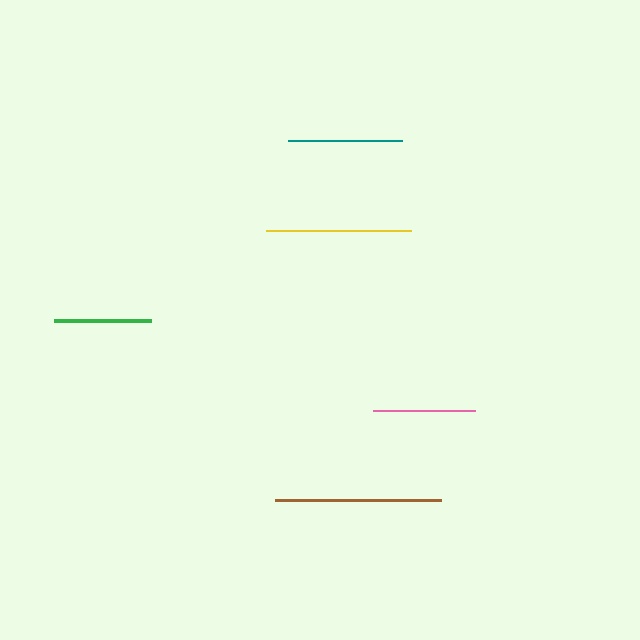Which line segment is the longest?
The brown line is the longest at approximately 165 pixels.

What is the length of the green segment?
The green segment is approximately 97 pixels long.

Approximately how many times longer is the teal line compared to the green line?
The teal line is approximately 1.2 times the length of the green line.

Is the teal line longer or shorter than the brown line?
The brown line is longer than the teal line.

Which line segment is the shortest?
The green line is the shortest at approximately 97 pixels.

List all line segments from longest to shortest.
From longest to shortest: brown, yellow, teal, pink, green.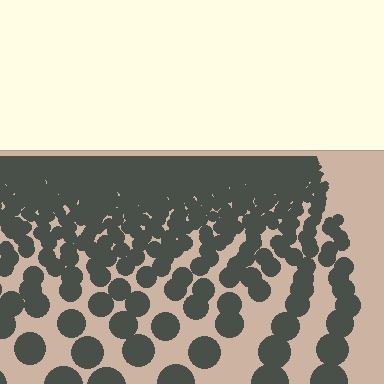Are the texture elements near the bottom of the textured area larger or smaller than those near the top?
Larger. Near the bottom, elements are closer to the viewer and appear at a bigger on-screen size.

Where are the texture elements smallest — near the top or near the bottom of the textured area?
Near the top.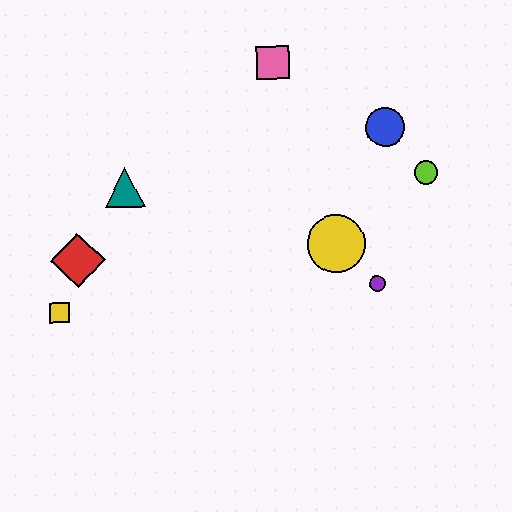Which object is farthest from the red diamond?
The lime circle is farthest from the red diamond.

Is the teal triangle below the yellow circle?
No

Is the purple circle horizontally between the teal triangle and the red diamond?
No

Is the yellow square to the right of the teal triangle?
No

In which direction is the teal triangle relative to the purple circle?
The teal triangle is to the left of the purple circle.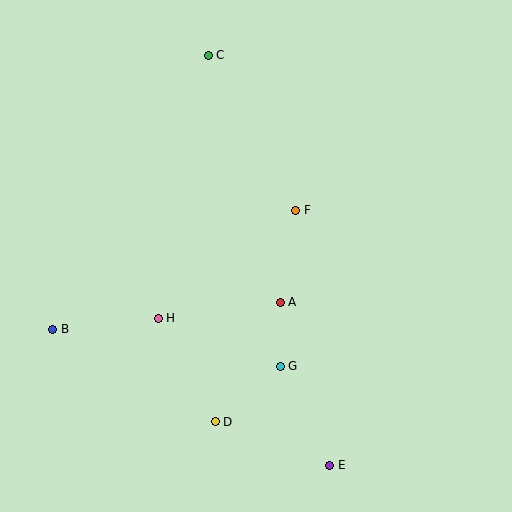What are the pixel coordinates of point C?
Point C is at (208, 55).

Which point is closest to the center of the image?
Point A at (280, 302) is closest to the center.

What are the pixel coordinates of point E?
Point E is at (330, 465).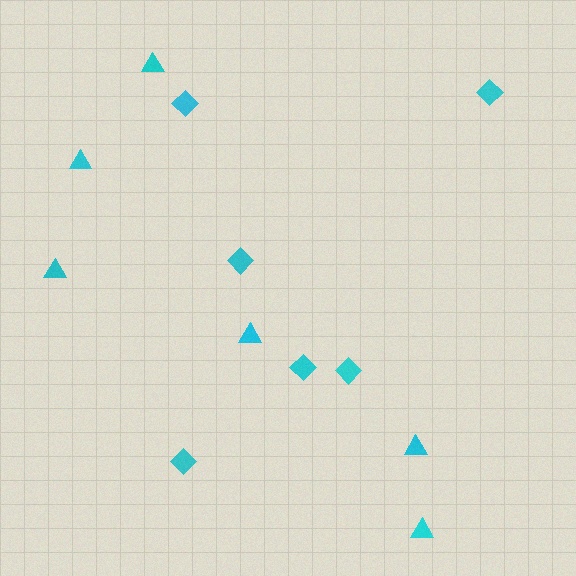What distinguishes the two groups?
There are 2 groups: one group of diamonds (6) and one group of triangles (6).